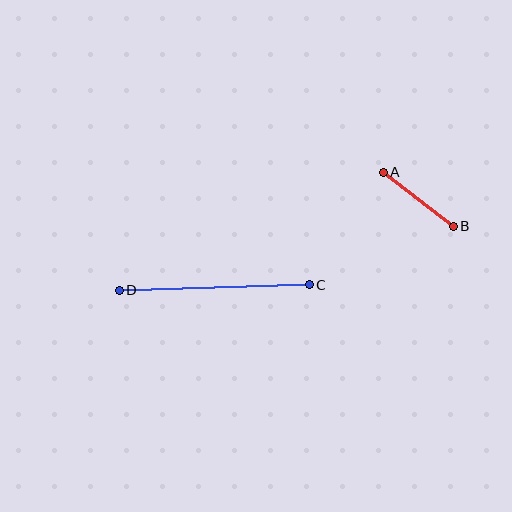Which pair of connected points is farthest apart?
Points C and D are farthest apart.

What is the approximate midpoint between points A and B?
The midpoint is at approximately (418, 199) pixels.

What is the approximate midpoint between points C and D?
The midpoint is at approximately (214, 287) pixels.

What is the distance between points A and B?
The distance is approximately 88 pixels.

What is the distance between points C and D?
The distance is approximately 190 pixels.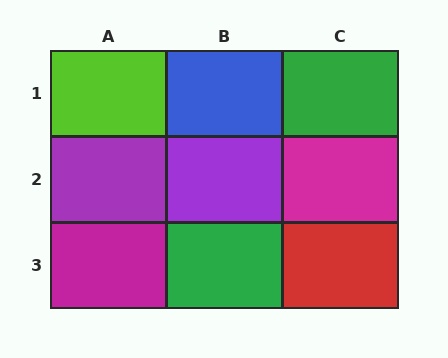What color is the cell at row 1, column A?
Lime.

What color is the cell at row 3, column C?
Red.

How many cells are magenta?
2 cells are magenta.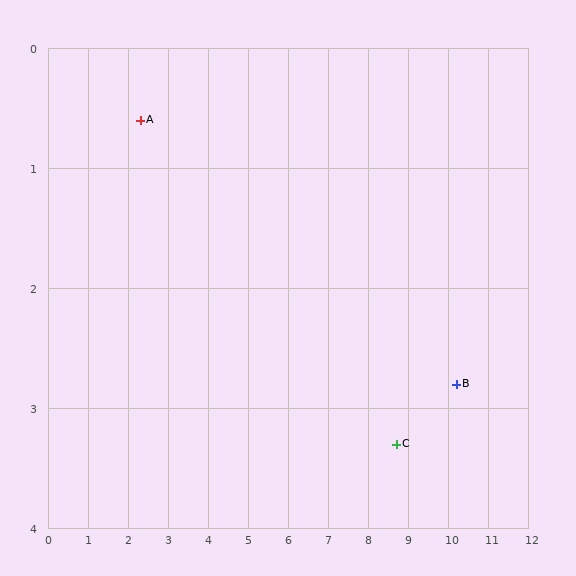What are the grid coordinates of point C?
Point C is at approximately (8.7, 3.3).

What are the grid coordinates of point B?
Point B is at approximately (10.2, 2.8).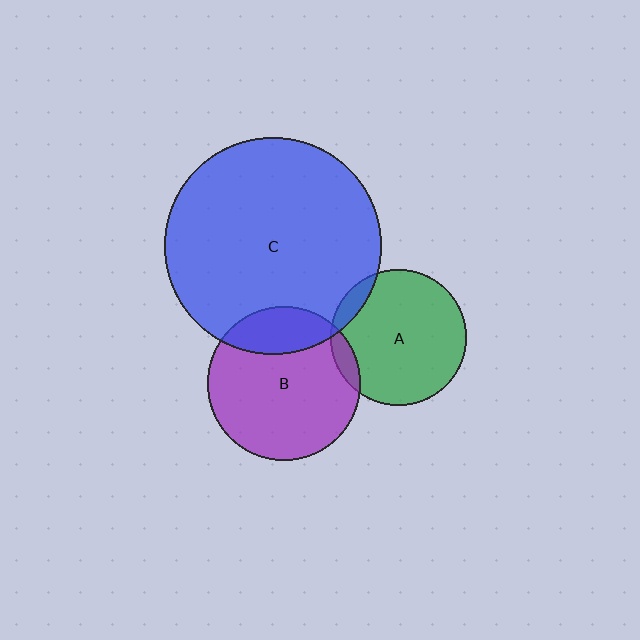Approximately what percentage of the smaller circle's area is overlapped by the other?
Approximately 5%.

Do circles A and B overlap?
Yes.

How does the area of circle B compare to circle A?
Approximately 1.3 times.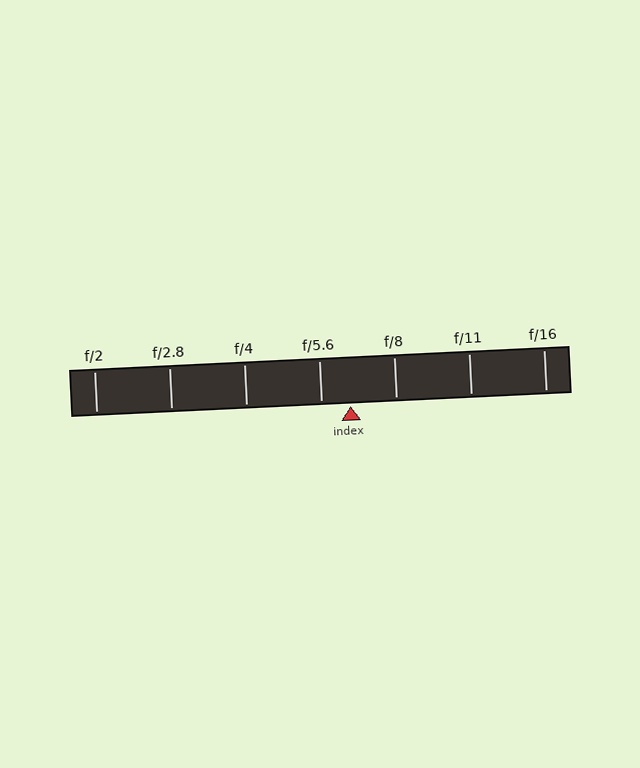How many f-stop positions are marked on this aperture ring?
There are 7 f-stop positions marked.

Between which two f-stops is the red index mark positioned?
The index mark is between f/5.6 and f/8.